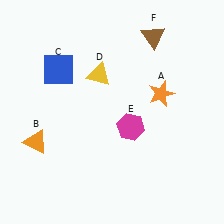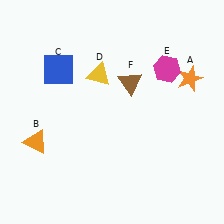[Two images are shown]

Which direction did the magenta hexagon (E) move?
The magenta hexagon (E) moved up.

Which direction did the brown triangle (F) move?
The brown triangle (F) moved down.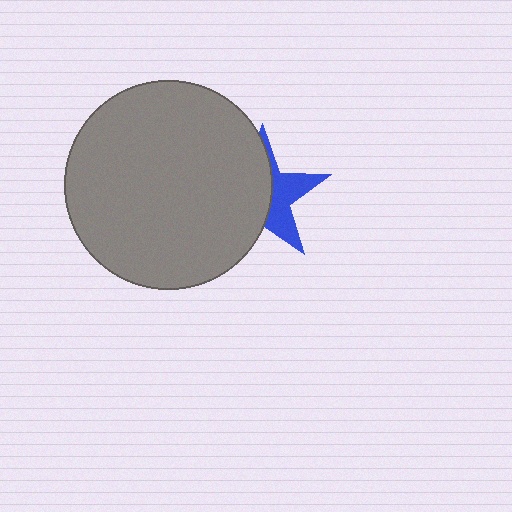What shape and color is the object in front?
The object in front is a gray circle.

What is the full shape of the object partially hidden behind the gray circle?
The partially hidden object is a blue star.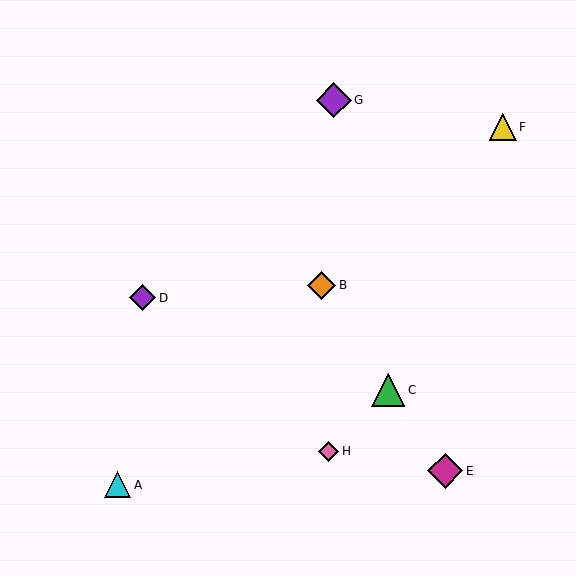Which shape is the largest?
The magenta diamond (labeled E) is the largest.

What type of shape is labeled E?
Shape E is a magenta diamond.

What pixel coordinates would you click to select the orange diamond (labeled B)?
Click at (322, 285) to select the orange diamond B.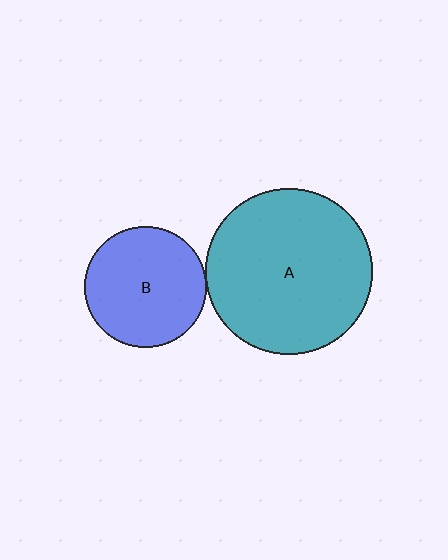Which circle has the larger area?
Circle A (teal).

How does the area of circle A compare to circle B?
Approximately 1.9 times.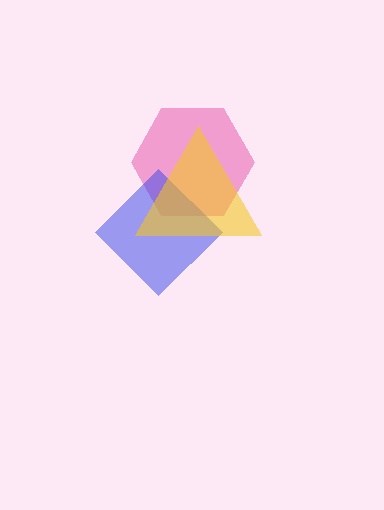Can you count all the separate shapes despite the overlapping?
Yes, there are 3 separate shapes.